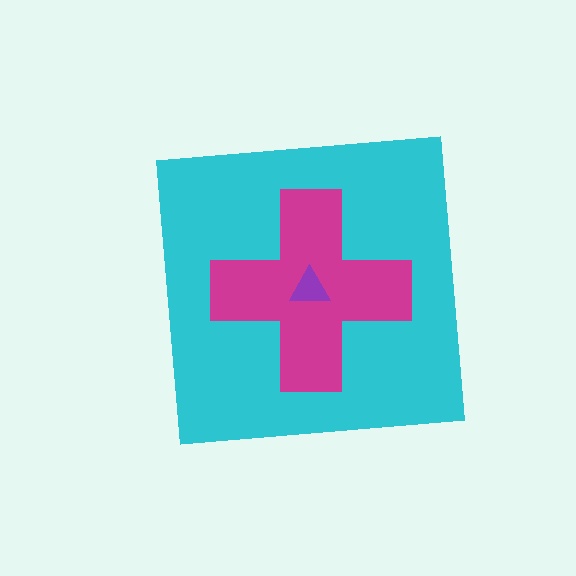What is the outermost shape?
The cyan square.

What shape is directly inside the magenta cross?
The purple triangle.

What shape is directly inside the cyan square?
The magenta cross.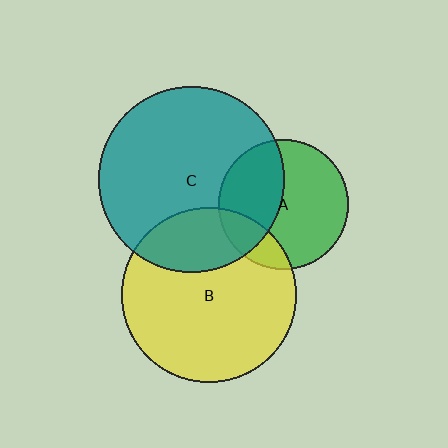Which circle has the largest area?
Circle C (teal).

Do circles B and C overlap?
Yes.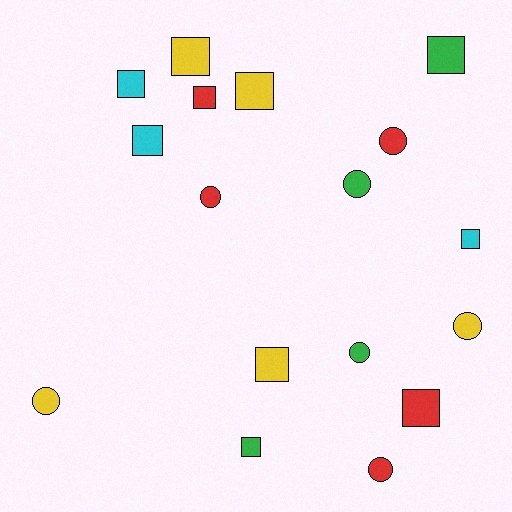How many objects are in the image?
There are 17 objects.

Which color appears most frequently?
Yellow, with 5 objects.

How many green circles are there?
There are 2 green circles.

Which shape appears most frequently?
Square, with 10 objects.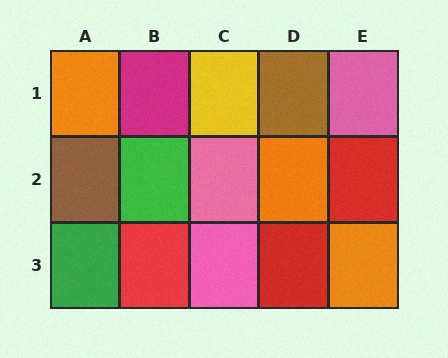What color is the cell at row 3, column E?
Orange.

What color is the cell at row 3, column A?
Green.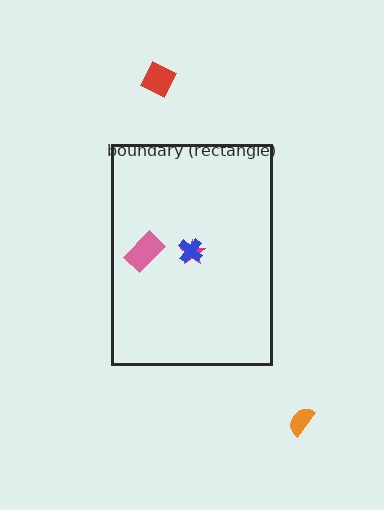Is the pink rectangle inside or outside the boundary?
Inside.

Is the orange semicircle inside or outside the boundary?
Outside.